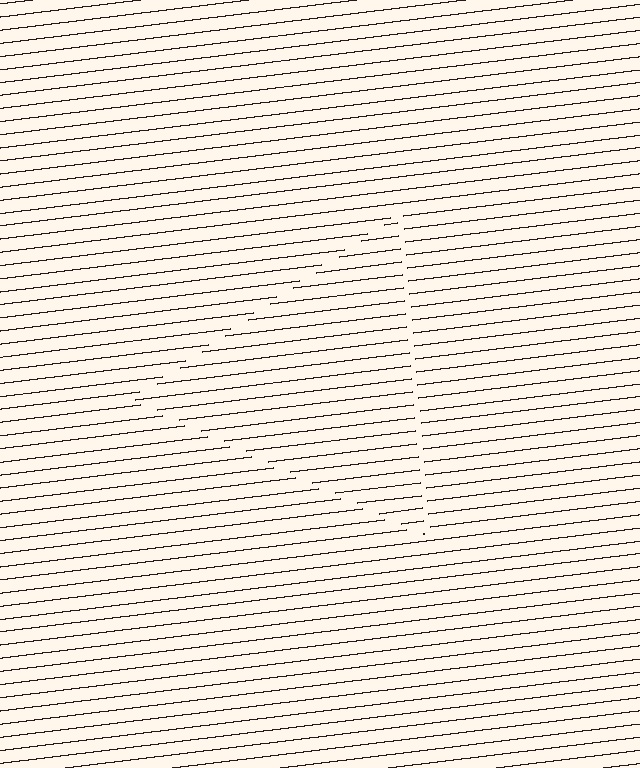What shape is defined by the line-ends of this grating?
An illusory triangle. The interior of the shape contains the same grating, shifted by half a period — the contour is defined by the phase discontinuity where line-ends from the inner and outer gratings abut.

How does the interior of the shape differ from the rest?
The interior of the shape contains the same grating, shifted by half a period — the contour is defined by the phase discontinuity where line-ends from the inner and outer gratings abut.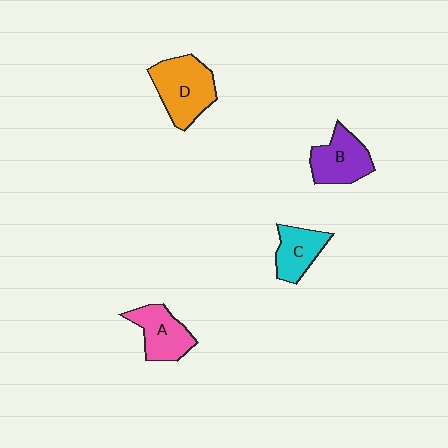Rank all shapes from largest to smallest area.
From largest to smallest: D (orange), B (purple), A (pink), C (cyan).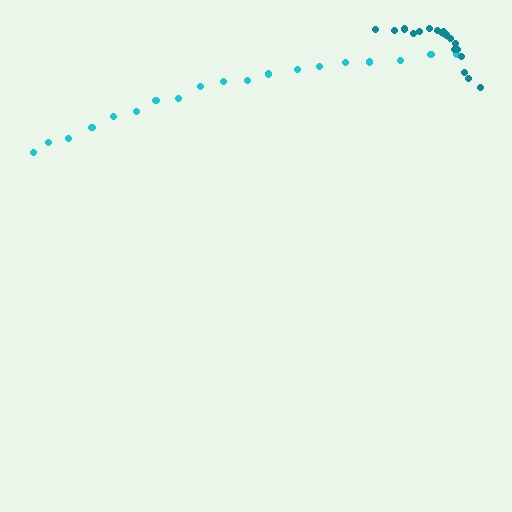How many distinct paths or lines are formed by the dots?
There are 2 distinct paths.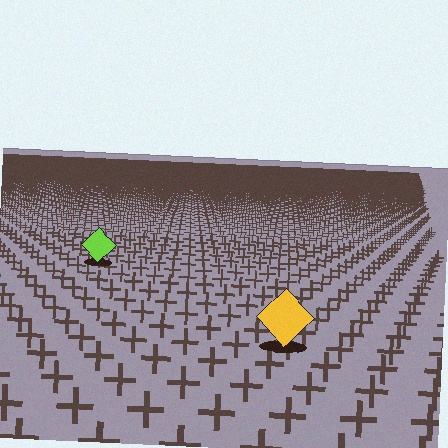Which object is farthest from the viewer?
The lime diamond is farthest from the viewer. It appears smaller and the ground texture around it is denser.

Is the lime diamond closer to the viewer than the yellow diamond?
No. The yellow diamond is closer — you can tell from the texture gradient: the ground texture is coarser near it.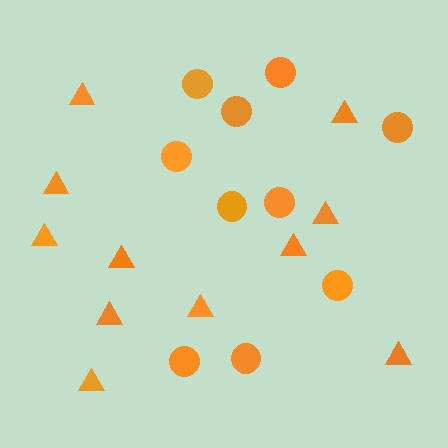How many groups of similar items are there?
There are 2 groups: one group of triangles (11) and one group of circles (10).